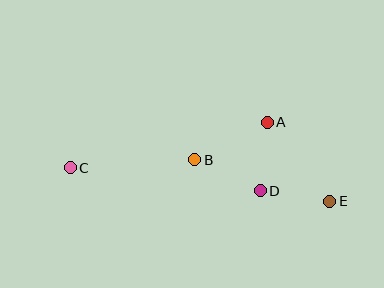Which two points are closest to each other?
Points A and D are closest to each other.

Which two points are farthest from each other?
Points C and E are farthest from each other.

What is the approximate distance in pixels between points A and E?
The distance between A and E is approximately 101 pixels.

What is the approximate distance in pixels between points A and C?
The distance between A and C is approximately 202 pixels.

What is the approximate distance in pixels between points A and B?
The distance between A and B is approximately 82 pixels.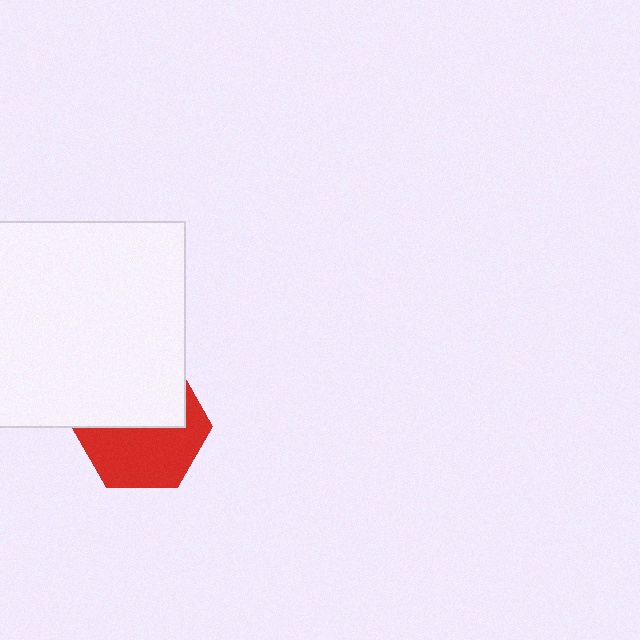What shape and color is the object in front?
The object in front is a white square.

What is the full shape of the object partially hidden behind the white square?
The partially hidden object is a red hexagon.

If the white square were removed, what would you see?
You would see the complete red hexagon.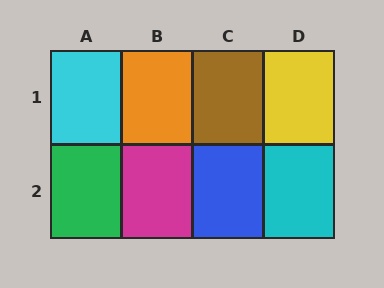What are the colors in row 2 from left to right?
Green, magenta, blue, cyan.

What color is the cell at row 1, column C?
Brown.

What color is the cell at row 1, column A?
Cyan.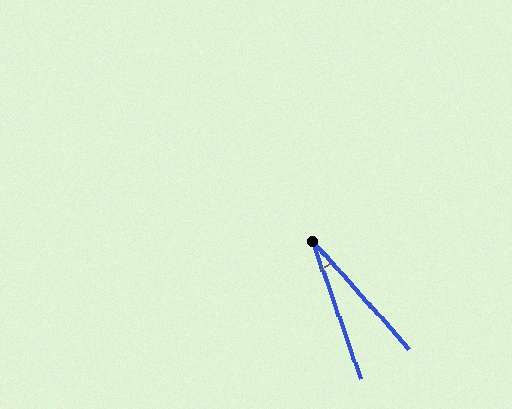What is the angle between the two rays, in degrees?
Approximately 23 degrees.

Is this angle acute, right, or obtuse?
It is acute.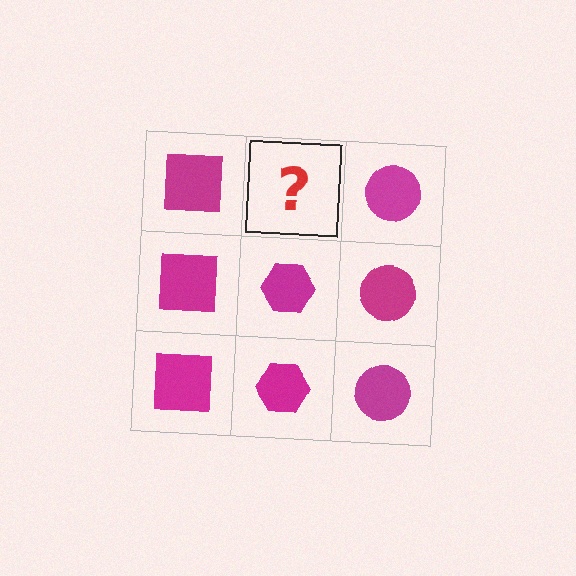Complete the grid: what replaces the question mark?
The question mark should be replaced with a magenta hexagon.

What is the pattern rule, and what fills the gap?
The rule is that each column has a consistent shape. The gap should be filled with a magenta hexagon.